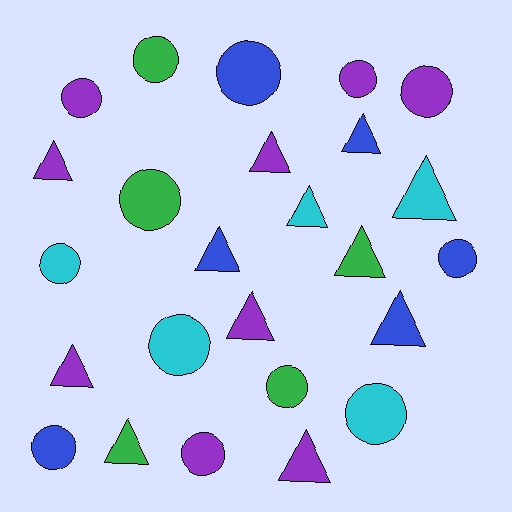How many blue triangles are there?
There are 3 blue triangles.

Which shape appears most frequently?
Circle, with 13 objects.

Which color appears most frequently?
Purple, with 9 objects.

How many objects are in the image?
There are 25 objects.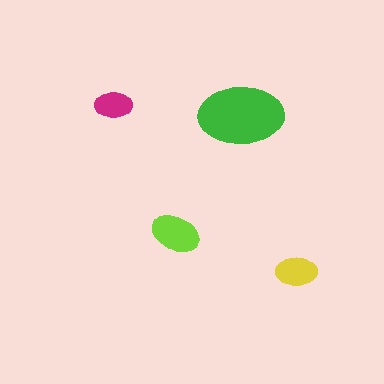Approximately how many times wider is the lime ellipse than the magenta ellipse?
About 1.5 times wider.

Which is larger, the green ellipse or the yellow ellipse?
The green one.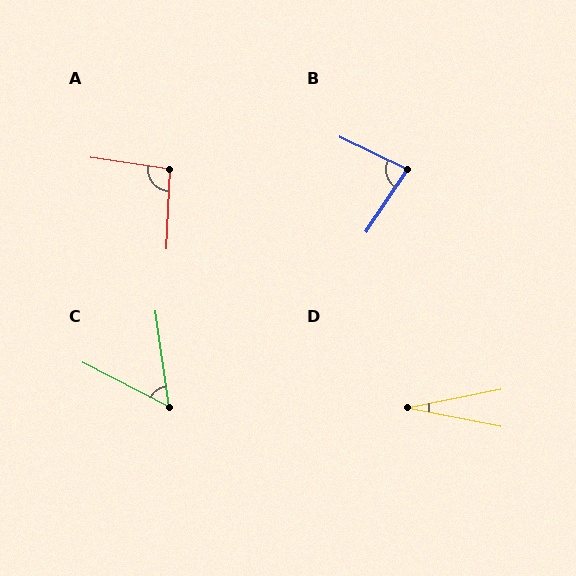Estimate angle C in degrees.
Approximately 55 degrees.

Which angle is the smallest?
D, at approximately 22 degrees.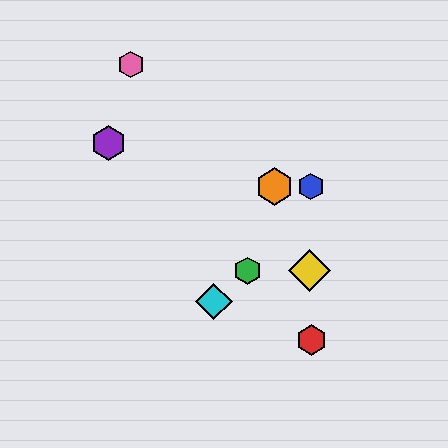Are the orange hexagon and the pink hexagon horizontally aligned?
No, the orange hexagon is at y≈186 and the pink hexagon is at y≈64.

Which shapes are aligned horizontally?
The blue hexagon, the orange hexagon are aligned horizontally.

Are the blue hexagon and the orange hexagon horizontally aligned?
Yes, both are at y≈186.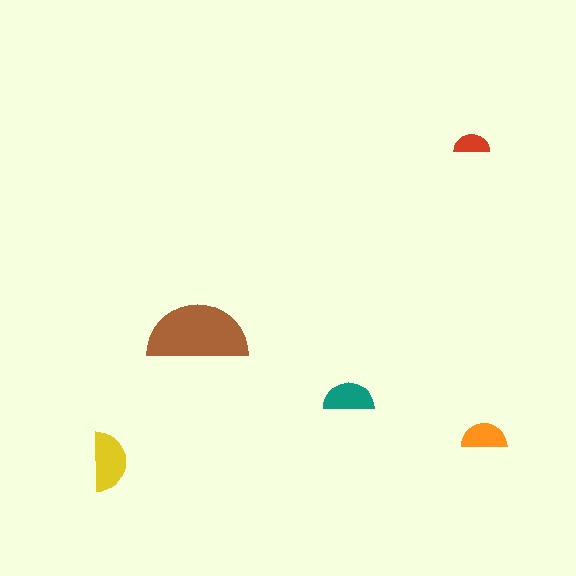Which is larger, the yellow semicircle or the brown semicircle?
The brown one.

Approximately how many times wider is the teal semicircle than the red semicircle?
About 1.5 times wider.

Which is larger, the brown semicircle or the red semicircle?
The brown one.